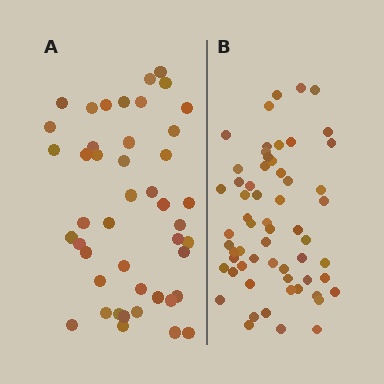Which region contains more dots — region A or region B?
Region B (the right region) has more dots.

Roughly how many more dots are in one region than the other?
Region B has approximately 15 more dots than region A.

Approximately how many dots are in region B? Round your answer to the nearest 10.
About 60 dots.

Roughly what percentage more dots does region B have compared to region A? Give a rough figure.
About 35% more.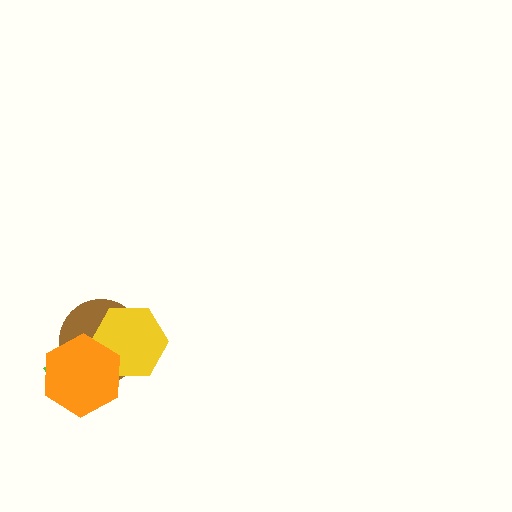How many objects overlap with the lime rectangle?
3 objects overlap with the lime rectangle.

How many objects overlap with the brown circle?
3 objects overlap with the brown circle.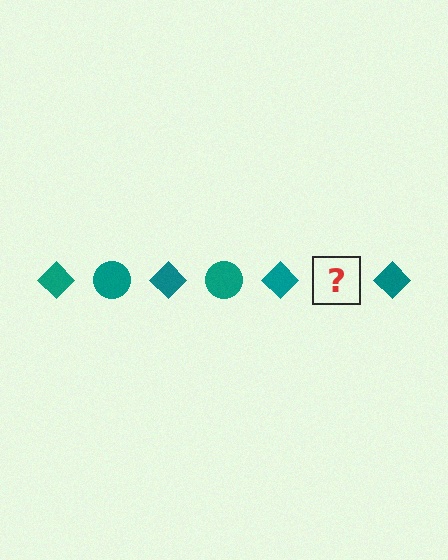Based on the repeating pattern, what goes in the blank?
The blank should be a teal circle.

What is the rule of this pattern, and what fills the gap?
The rule is that the pattern cycles through diamond, circle shapes in teal. The gap should be filled with a teal circle.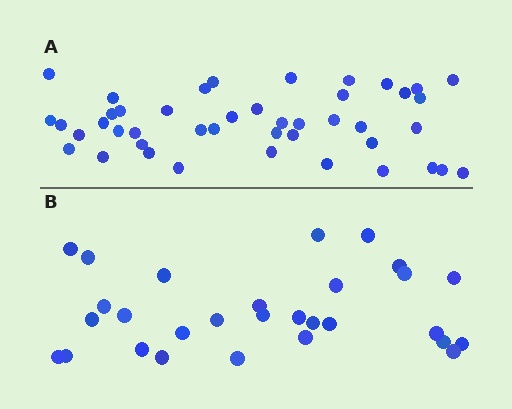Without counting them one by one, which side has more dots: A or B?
Region A (the top region) has more dots.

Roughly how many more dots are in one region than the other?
Region A has approximately 15 more dots than region B.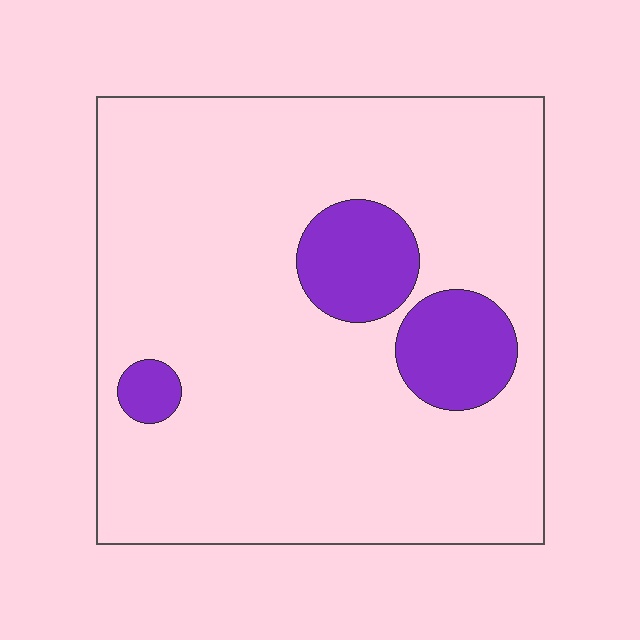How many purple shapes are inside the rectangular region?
3.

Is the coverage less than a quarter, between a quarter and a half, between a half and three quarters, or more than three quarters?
Less than a quarter.